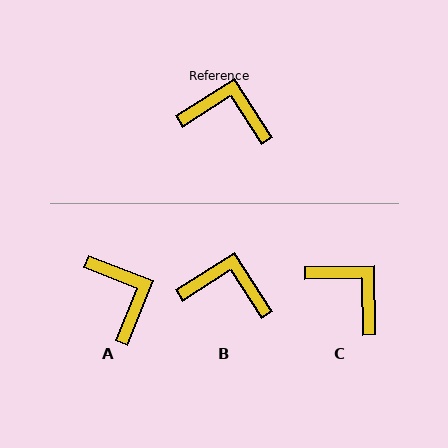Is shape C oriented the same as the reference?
No, it is off by about 32 degrees.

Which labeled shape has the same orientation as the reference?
B.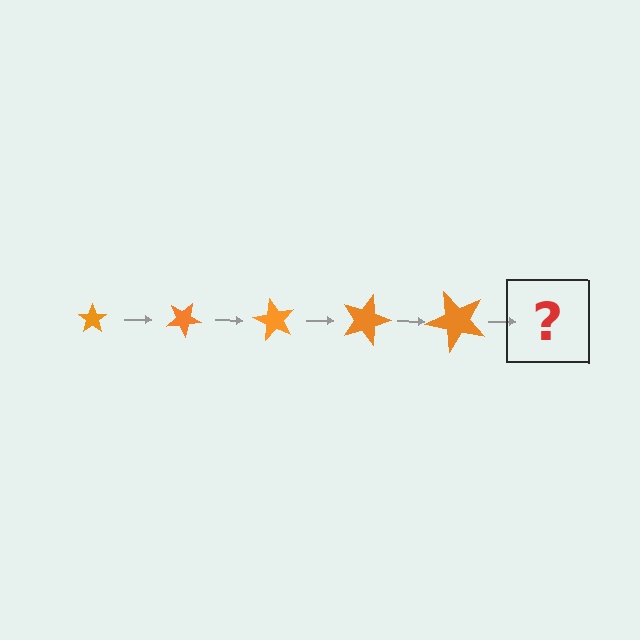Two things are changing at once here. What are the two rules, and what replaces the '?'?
The two rules are that the star grows larger each step and it rotates 30 degrees each step. The '?' should be a star, larger than the previous one and rotated 150 degrees from the start.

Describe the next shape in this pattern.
It should be a star, larger than the previous one and rotated 150 degrees from the start.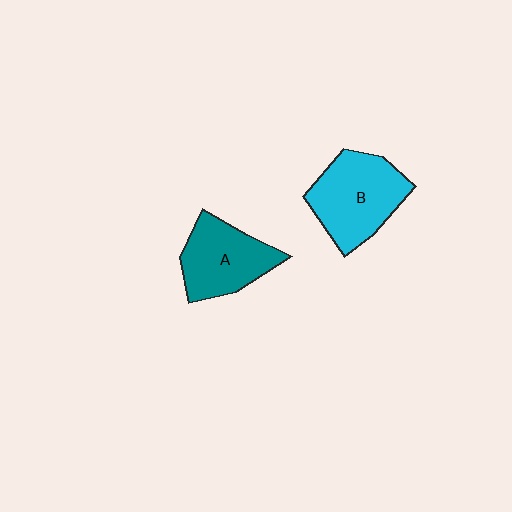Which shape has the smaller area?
Shape A (teal).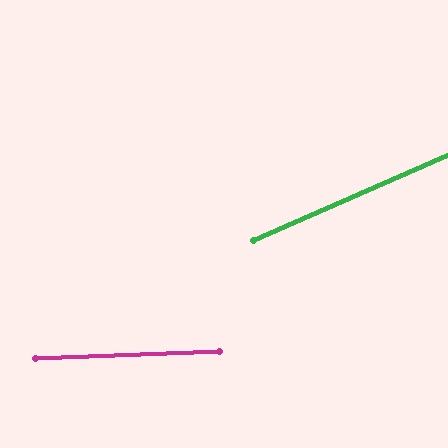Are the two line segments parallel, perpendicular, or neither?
Neither parallel nor perpendicular — they differ by about 22°.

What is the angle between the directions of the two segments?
Approximately 22 degrees.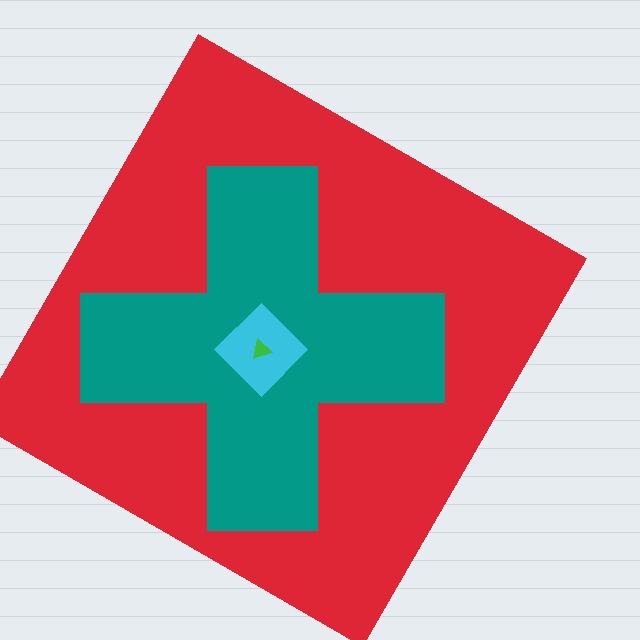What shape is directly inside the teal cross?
The cyan diamond.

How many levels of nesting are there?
4.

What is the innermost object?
The green triangle.